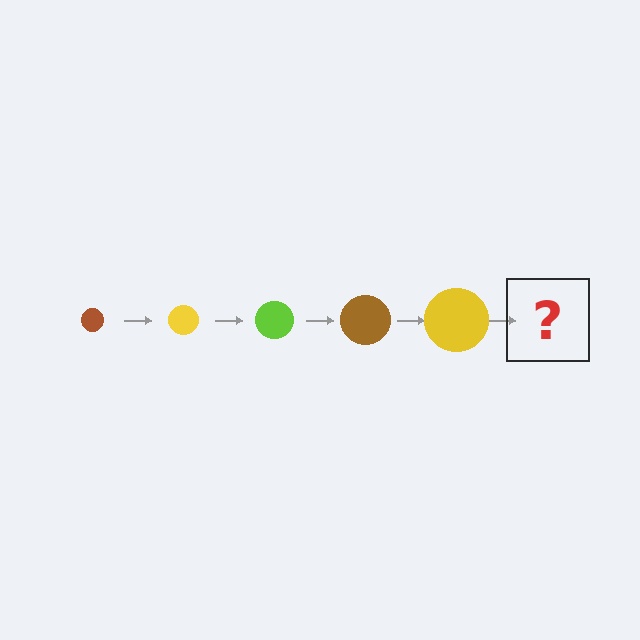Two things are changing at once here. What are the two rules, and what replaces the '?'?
The two rules are that the circle grows larger each step and the color cycles through brown, yellow, and lime. The '?' should be a lime circle, larger than the previous one.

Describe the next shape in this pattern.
It should be a lime circle, larger than the previous one.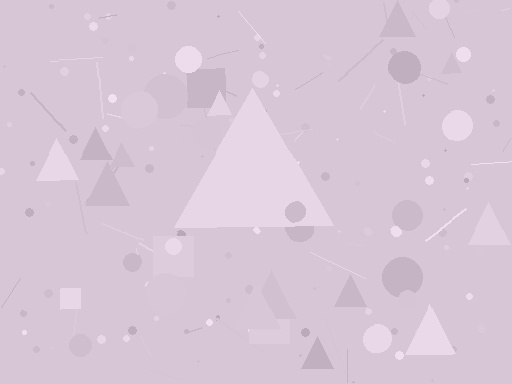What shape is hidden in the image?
A triangle is hidden in the image.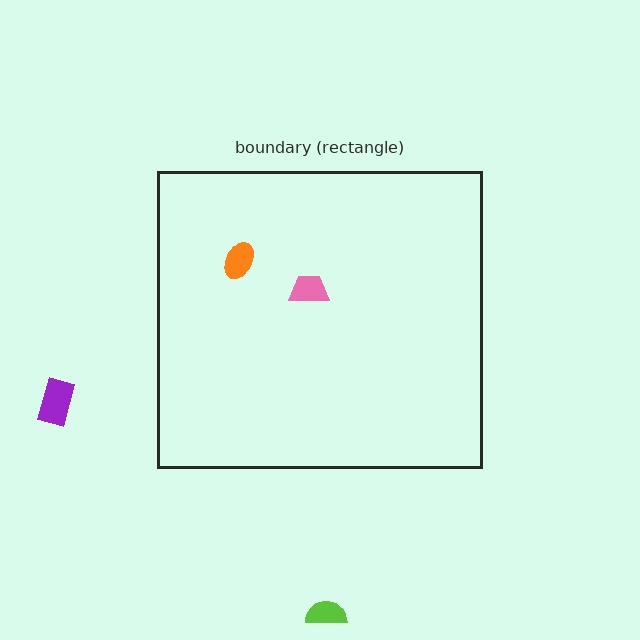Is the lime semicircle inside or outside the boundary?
Outside.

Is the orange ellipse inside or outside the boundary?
Inside.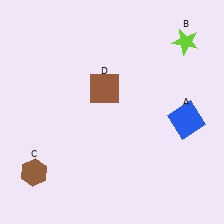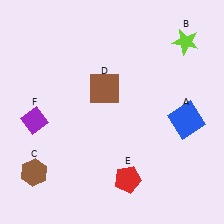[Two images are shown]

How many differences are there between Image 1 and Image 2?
There are 2 differences between the two images.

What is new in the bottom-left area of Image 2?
A purple diamond (F) was added in the bottom-left area of Image 2.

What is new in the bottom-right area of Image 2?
A red pentagon (E) was added in the bottom-right area of Image 2.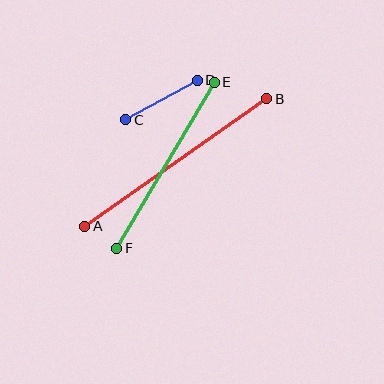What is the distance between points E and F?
The distance is approximately 193 pixels.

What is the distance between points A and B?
The distance is approximately 222 pixels.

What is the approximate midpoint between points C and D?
The midpoint is at approximately (161, 100) pixels.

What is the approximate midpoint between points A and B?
The midpoint is at approximately (176, 163) pixels.